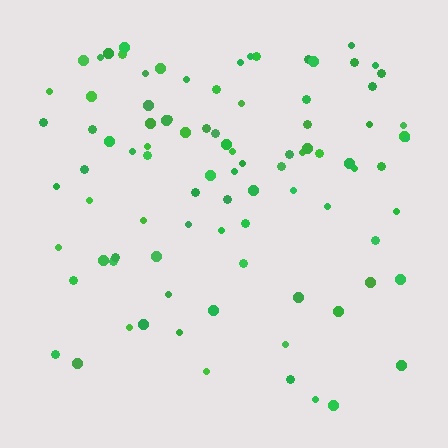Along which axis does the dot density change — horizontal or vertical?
Vertical.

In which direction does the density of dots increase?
From bottom to top, with the top side densest.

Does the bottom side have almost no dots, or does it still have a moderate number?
Still a moderate number, just noticeably fewer than the top.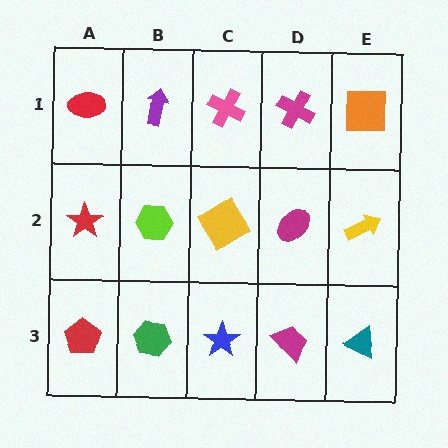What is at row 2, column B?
A lime hexagon.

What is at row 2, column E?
A yellow arrow.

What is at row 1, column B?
A purple arrow.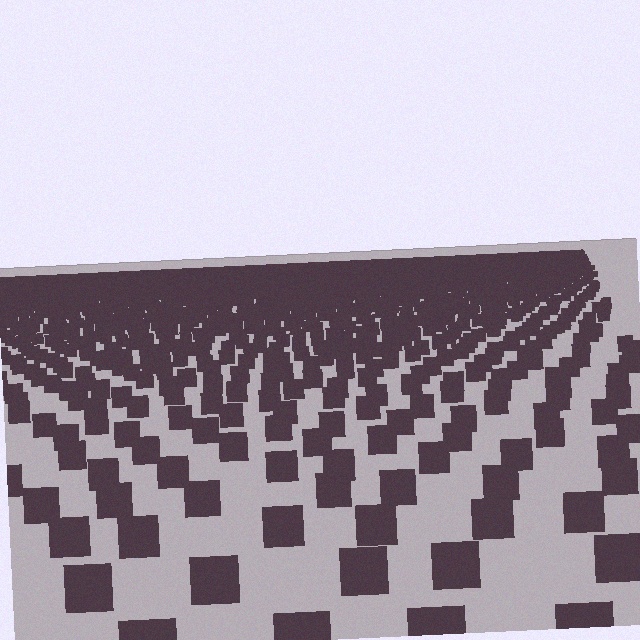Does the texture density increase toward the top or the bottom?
Density increases toward the top.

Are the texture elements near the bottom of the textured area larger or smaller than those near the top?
Larger. Near the bottom, elements are closer to the viewer and appear at a bigger on-screen size.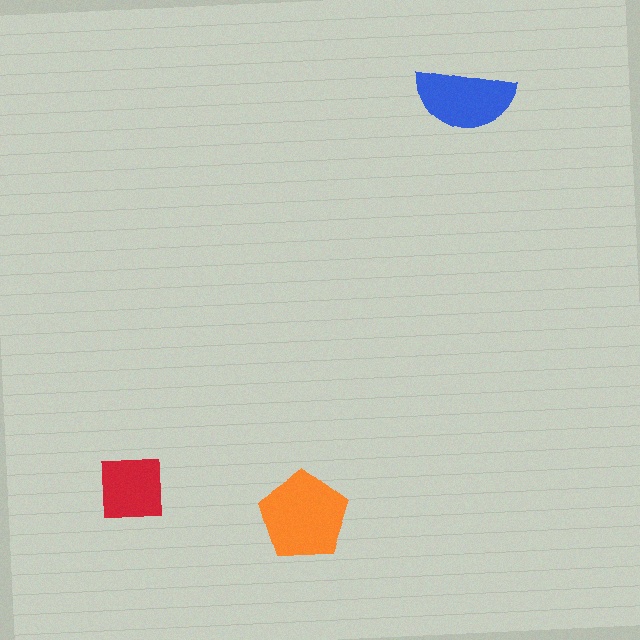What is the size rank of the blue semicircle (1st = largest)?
2nd.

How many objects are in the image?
There are 3 objects in the image.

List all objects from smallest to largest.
The red square, the blue semicircle, the orange pentagon.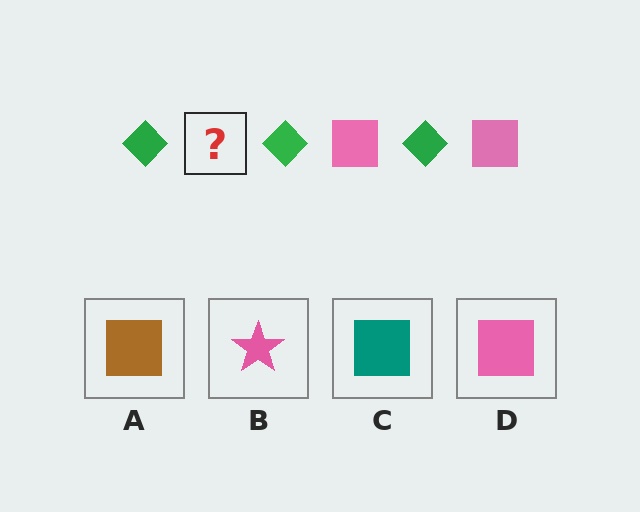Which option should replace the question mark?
Option D.